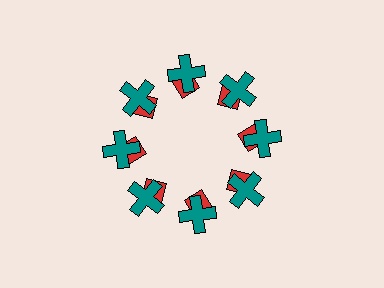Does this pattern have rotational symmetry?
Yes, this pattern has 8-fold rotational symmetry. It looks the same after rotating 45 degrees around the center.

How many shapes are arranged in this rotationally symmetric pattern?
There are 16 shapes, arranged in 8 groups of 2.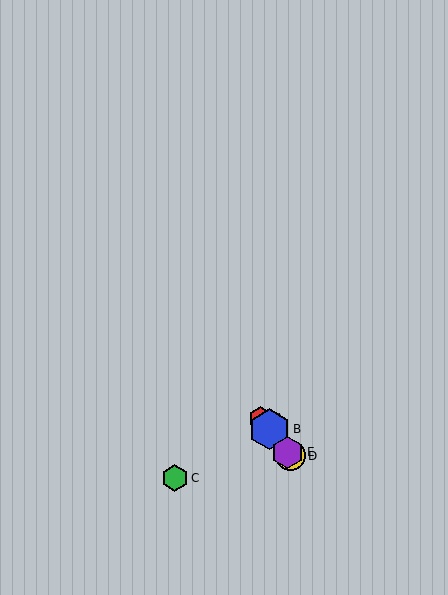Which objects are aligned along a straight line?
Objects A, B, D, E are aligned along a straight line.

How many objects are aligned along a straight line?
4 objects (A, B, D, E) are aligned along a straight line.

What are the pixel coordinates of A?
Object A is at (260, 418).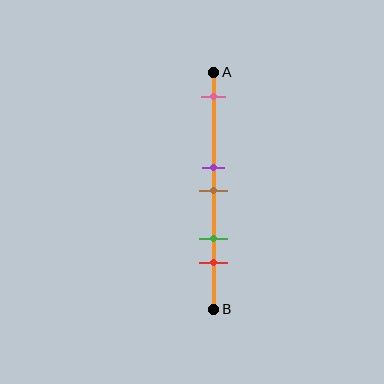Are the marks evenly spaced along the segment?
No, the marks are not evenly spaced.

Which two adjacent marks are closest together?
The purple and brown marks are the closest adjacent pair.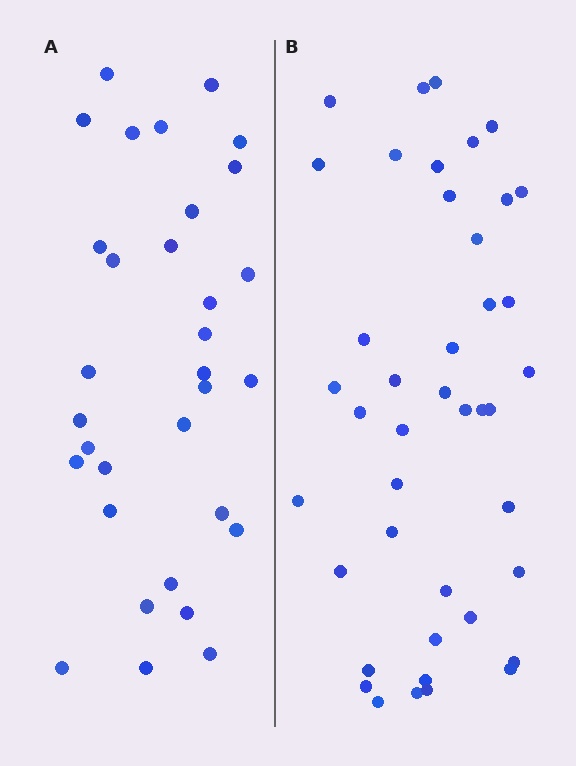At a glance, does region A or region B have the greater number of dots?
Region B (the right region) has more dots.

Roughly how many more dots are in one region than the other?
Region B has roughly 10 or so more dots than region A.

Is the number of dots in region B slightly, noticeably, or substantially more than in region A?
Region B has noticeably more, but not dramatically so. The ratio is roughly 1.3 to 1.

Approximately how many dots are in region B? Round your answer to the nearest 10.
About 40 dots. (The exact count is 42, which rounds to 40.)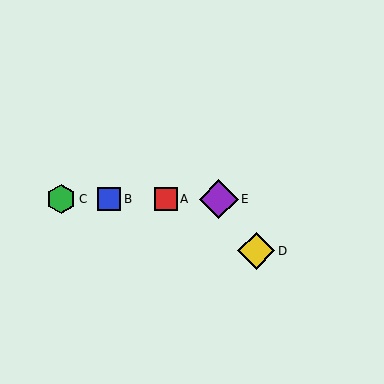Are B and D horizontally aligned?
No, B is at y≈199 and D is at y≈251.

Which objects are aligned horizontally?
Objects A, B, C, E are aligned horizontally.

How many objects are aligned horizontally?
4 objects (A, B, C, E) are aligned horizontally.